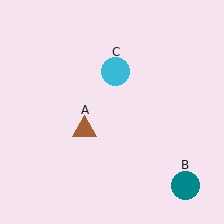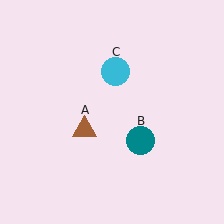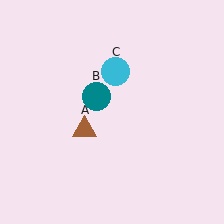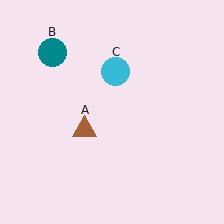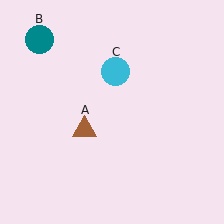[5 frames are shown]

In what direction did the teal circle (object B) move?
The teal circle (object B) moved up and to the left.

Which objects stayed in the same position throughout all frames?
Brown triangle (object A) and cyan circle (object C) remained stationary.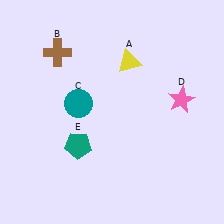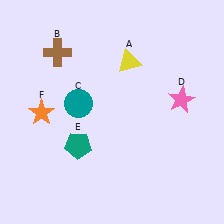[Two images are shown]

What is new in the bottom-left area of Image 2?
An orange star (F) was added in the bottom-left area of Image 2.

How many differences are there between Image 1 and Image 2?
There is 1 difference between the two images.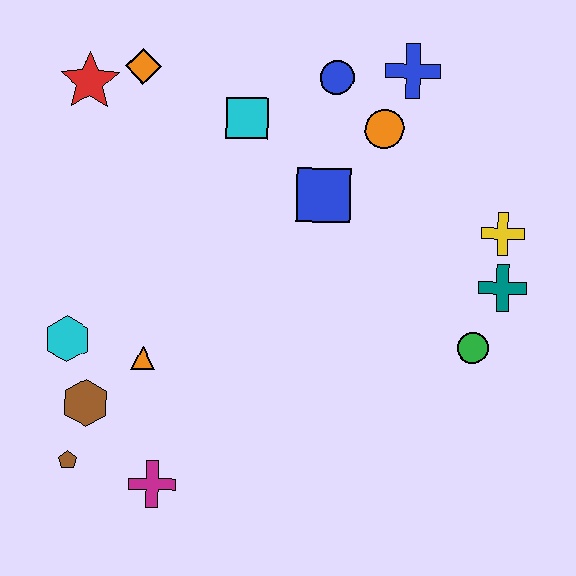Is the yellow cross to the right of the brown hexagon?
Yes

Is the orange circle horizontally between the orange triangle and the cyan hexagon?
No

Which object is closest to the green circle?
The teal cross is closest to the green circle.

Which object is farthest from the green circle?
The red star is farthest from the green circle.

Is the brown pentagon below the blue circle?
Yes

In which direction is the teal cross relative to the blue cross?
The teal cross is below the blue cross.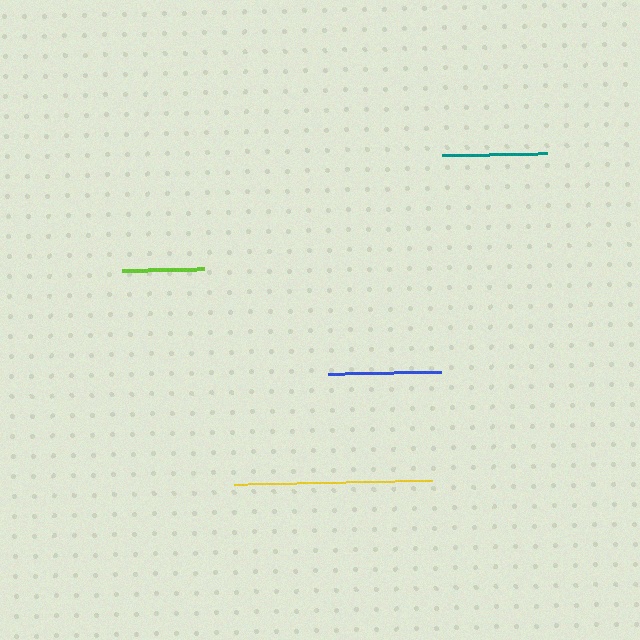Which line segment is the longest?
The yellow line is the longest at approximately 198 pixels.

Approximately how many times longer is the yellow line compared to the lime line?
The yellow line is approximately 2.4 times the length of the lime line.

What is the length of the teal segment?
The teal segment is approximately 106 pixels long.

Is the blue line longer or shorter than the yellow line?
The yellow line is longer than the blue line.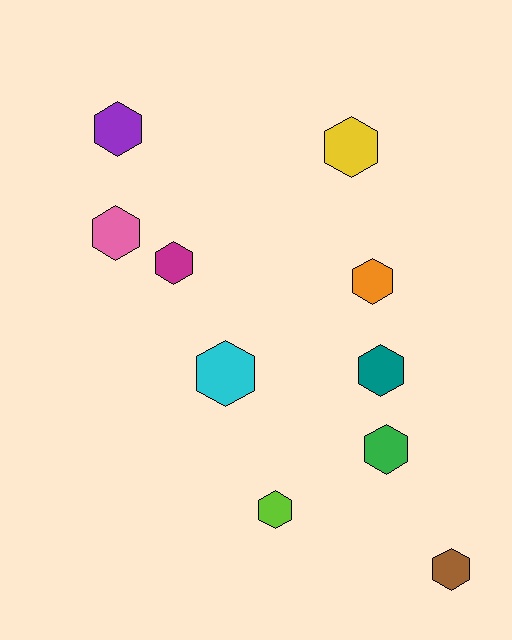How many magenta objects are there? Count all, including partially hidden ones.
There is 1 magenta object.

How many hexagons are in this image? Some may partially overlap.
There are 10 hexagons.